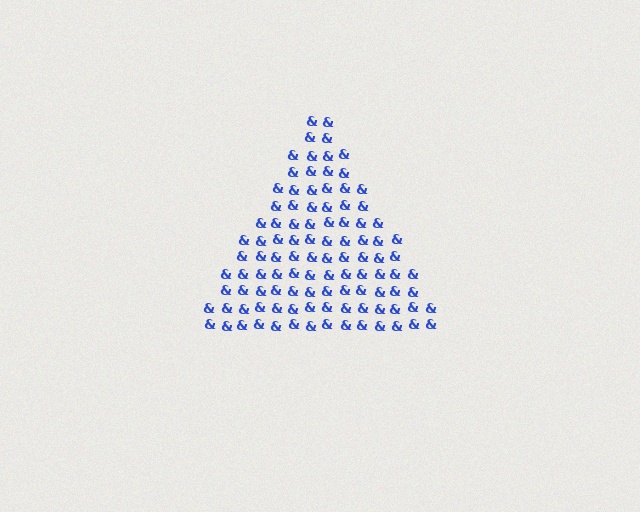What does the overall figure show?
The overall figure shows a triangle.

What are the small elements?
The small elements are ampersands.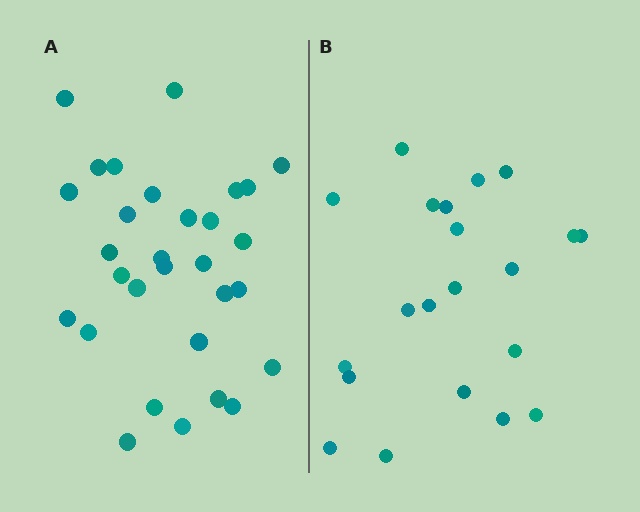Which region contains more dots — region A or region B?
Region A (the left region) has more dots.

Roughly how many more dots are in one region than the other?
Region A has roughly 8 or so more dots than region B.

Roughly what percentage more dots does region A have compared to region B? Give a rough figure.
About 45% more.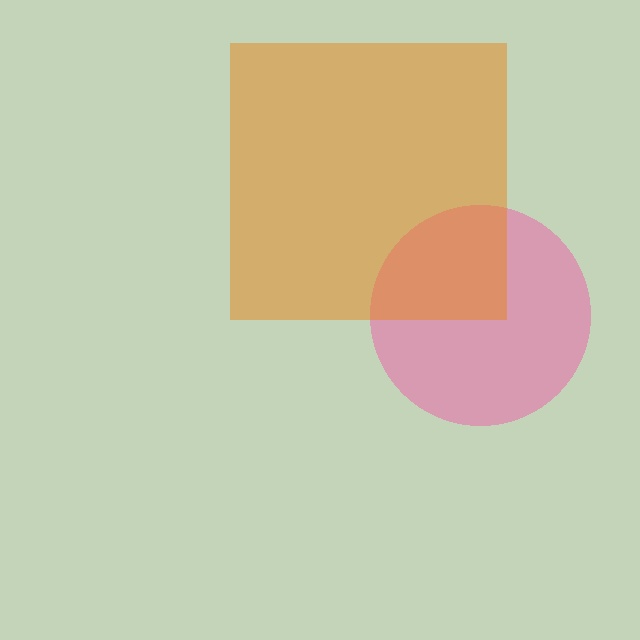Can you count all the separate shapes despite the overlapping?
Yes, there are 2 separate shapes.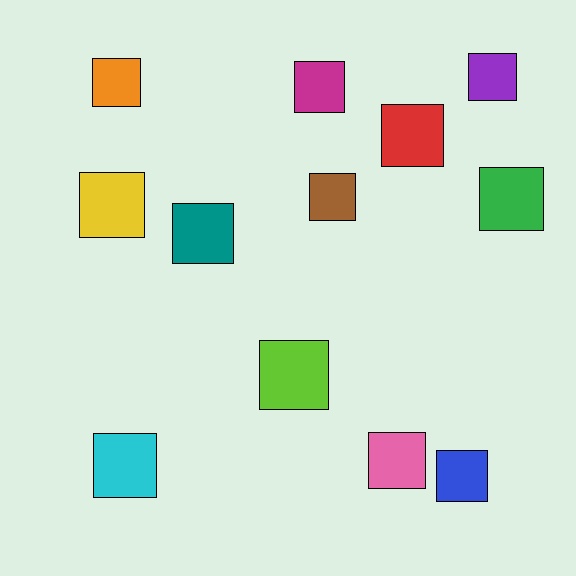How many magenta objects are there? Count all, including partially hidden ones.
There is 1 magenta object.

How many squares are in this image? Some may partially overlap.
There are 12 squares.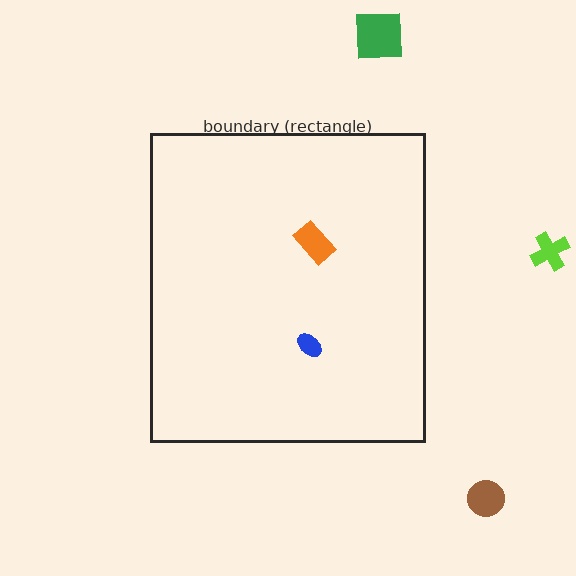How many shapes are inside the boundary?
2 inside, 3 outside.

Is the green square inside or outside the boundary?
Outside.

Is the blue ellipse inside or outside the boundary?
Inside.